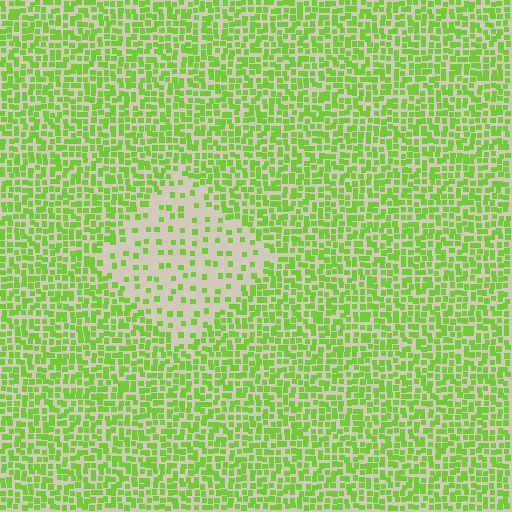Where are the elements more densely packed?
The elements are more densely packed outside the diamond boundary.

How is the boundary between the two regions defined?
The boundary is defined by a change in element density (approximately 2.9x ratio). All elements are the same color, size, and shape.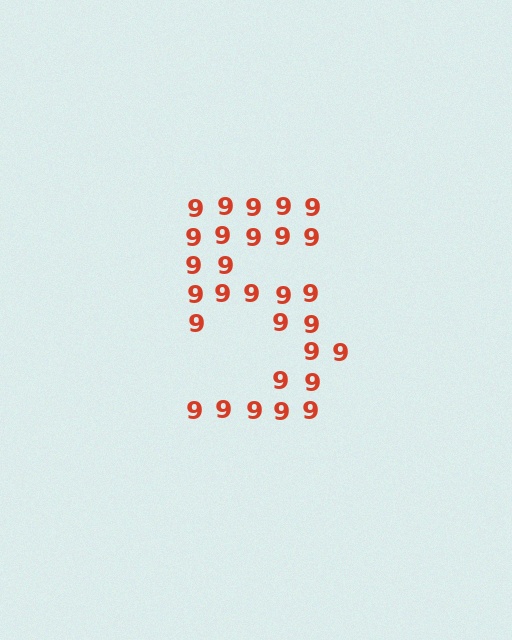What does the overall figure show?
The overall figure shows the digit 5.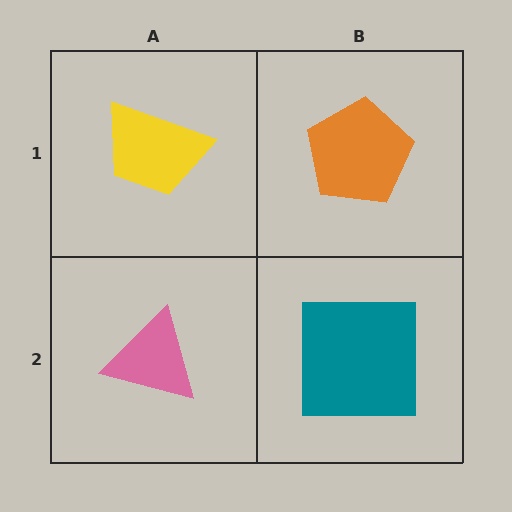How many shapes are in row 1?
2 shapes.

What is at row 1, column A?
A yellow trapezoid.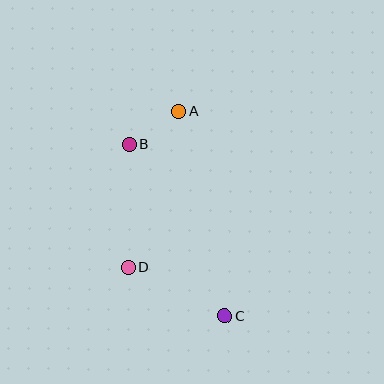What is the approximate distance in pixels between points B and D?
The distance between B and D is approximately 123 pixels.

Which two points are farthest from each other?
Points A and C are farthest from each other.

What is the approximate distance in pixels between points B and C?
The distance between B and C is approximately 196 pixels.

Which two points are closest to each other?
Points A and B are closest to each other.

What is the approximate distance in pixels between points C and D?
The distance between C and D is approximately 108 pixels.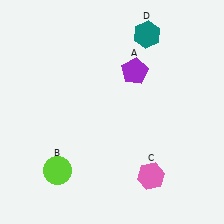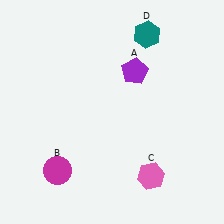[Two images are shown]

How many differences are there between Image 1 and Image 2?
There is 1 difference between the two images.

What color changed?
The circle (B) changed from lime in Image 1 to magenta in Image 2.